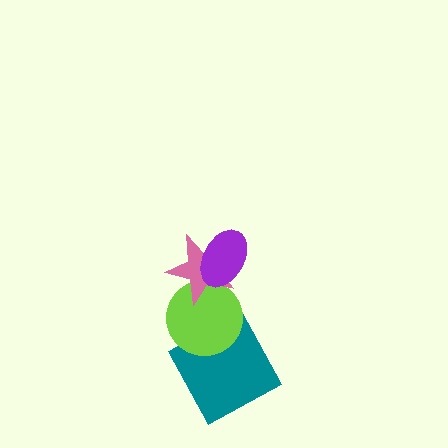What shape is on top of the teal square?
The lime circle is on top of the teal square.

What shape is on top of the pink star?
The purple ellipse is on top of the pink star.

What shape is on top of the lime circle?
The pink star is on top of the lime circle.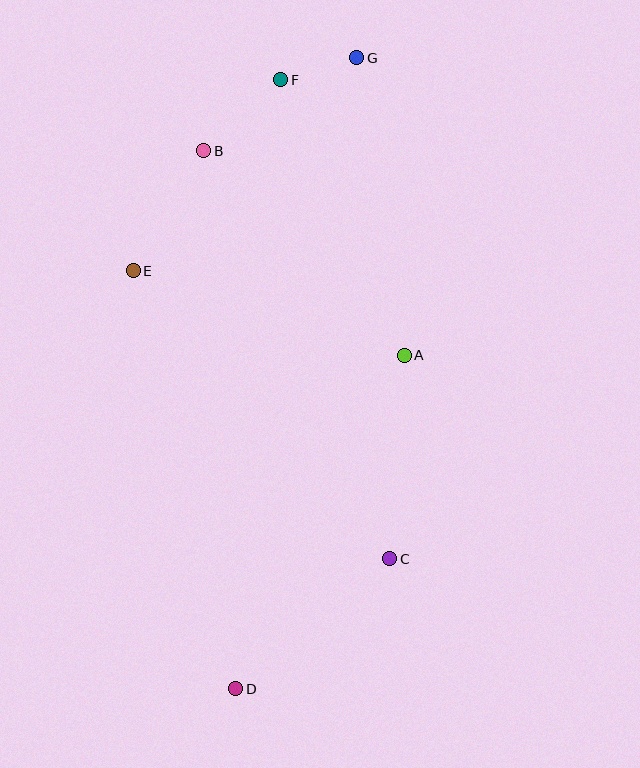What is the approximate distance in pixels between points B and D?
The distance between B and D is approximately 539 pixels.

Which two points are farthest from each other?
Points D and G are farthest from each other.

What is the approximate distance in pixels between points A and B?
The distance between A and B is approximately 287 pixels.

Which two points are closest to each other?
Points F and G are closest to each other.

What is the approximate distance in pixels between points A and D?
The distance between A and D is approximately 374 pixels.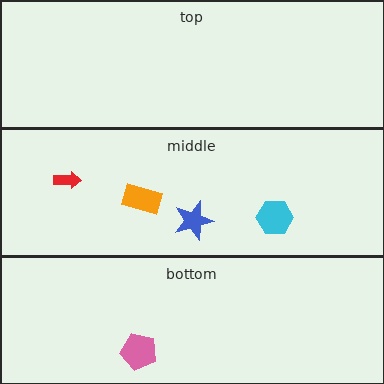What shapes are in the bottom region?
The pink pentagon.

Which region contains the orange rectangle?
The middle region.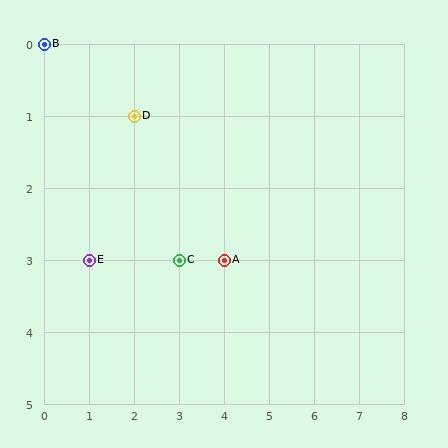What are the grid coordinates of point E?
Point E is at grid coordinates (1, 3).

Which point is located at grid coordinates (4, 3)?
Point A is at (4, 3).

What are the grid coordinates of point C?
Point C is at grid coordinates (3, 3).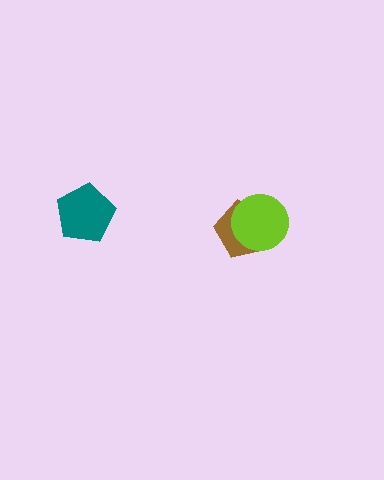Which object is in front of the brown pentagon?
The lime circle is in front of the brown pentagon.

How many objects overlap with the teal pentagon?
0 objects overlap with the teal pentagon.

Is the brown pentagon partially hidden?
Yes, it is partially covered by another shape.